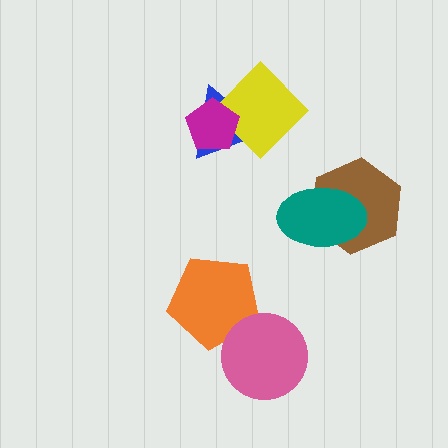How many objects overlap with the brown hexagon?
1 object overlaps with the brown hexagon.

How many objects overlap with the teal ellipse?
1 object overlaps with the teal ellipse.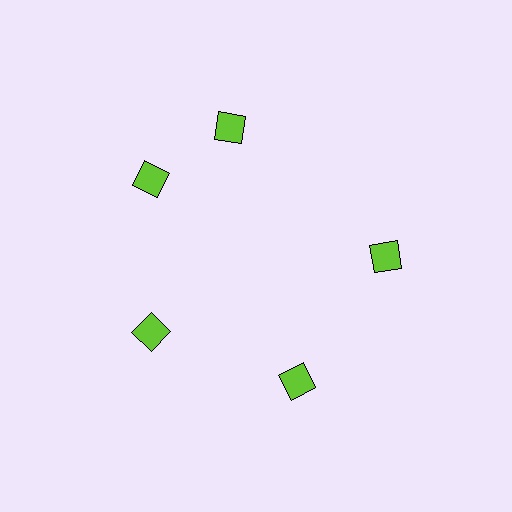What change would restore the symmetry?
The symmetry would be restored by rotating it back into even spacing with its neighbors so that all 5 diamonds sit at equal angles and equal distance from the center.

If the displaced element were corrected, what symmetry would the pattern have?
It would have 5-fold rotational symmetry — the pattern would map onto itself every 72 degrees.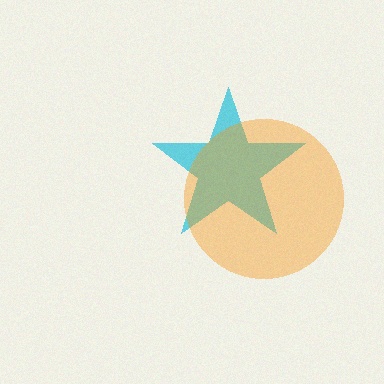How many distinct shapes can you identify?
There are 2 distinct shapes: a cyan star, an orange circle.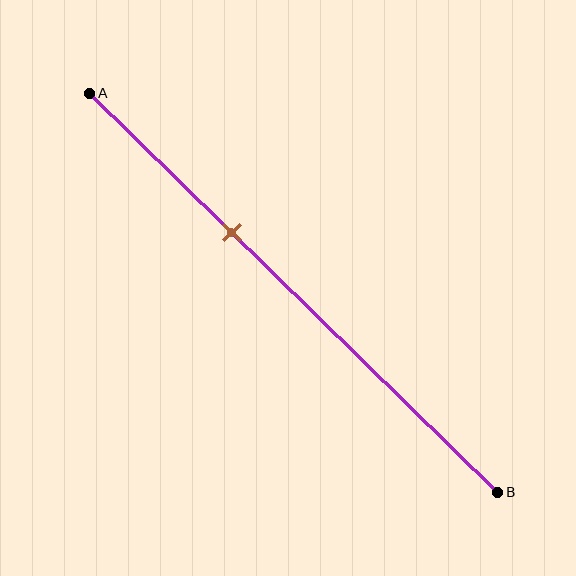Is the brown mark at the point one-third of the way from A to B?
Yes, the mark is approximately at the one-third point.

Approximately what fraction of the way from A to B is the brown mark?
The brown mark is approximately 35% of the way from A to B.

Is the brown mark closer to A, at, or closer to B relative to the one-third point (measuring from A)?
The brown mark is approximately at the one-third point of segment AB.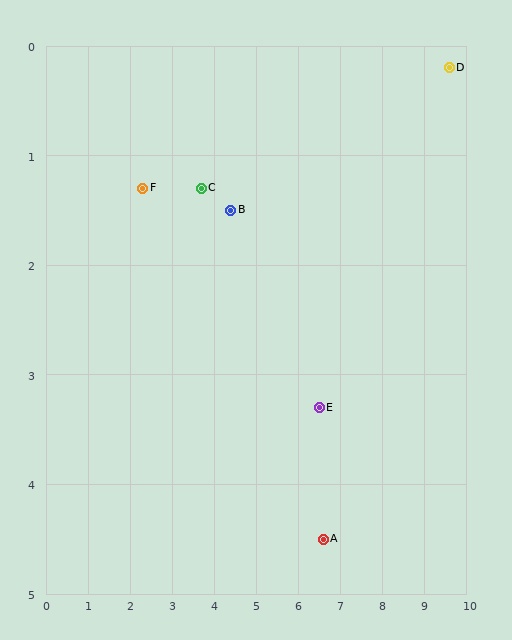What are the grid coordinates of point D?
Point D is at approximately (9.6, 0.2).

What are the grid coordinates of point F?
Point F is at approximately (2.3, 1.3).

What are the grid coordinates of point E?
Point E is at approximately (6.5, 3.3).